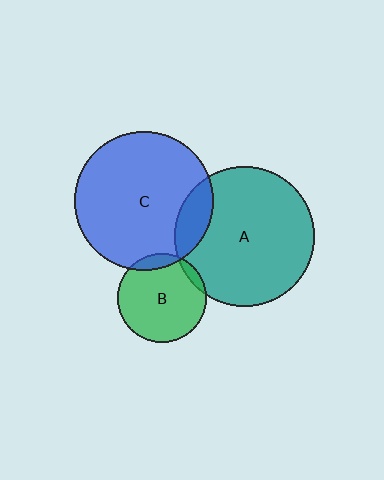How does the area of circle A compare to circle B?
Approximately 2.5 times.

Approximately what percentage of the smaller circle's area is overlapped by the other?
Approximately 15%.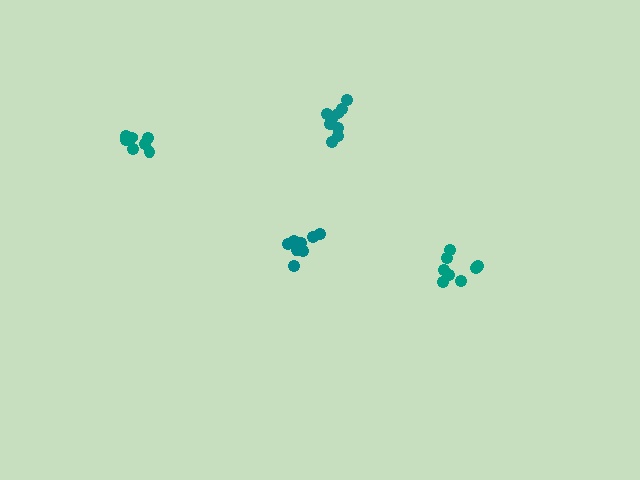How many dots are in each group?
Group 1: 8 dots, Group 2: 8 dots, Group 3: 9 dots, Group 4: 8 dots (33 total).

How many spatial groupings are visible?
There are 4 spatial groupings.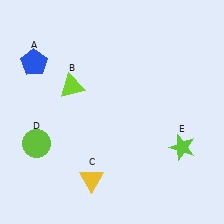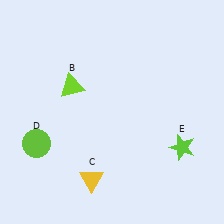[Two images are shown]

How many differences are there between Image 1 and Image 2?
There is 1 difference between the two images.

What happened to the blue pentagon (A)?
The blue pentagon (A) was removed in Image 2. It was in the top-left area of Image 1.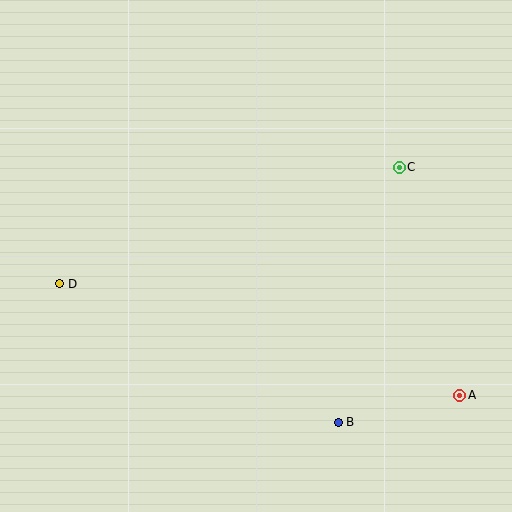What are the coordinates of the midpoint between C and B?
The midpoint between C and B is at (369, 295).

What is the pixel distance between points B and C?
The distance between B and C is 262 pixels.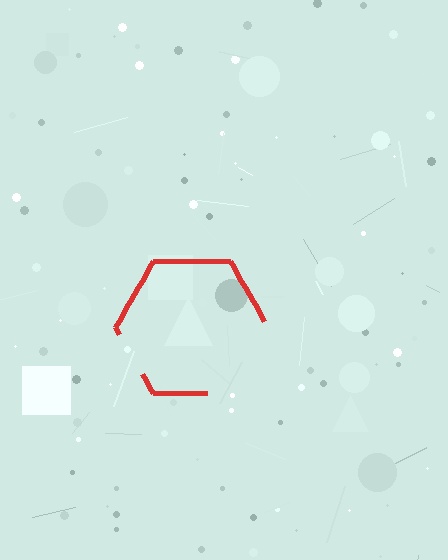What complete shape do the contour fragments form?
The contour fragments form a hexagon.